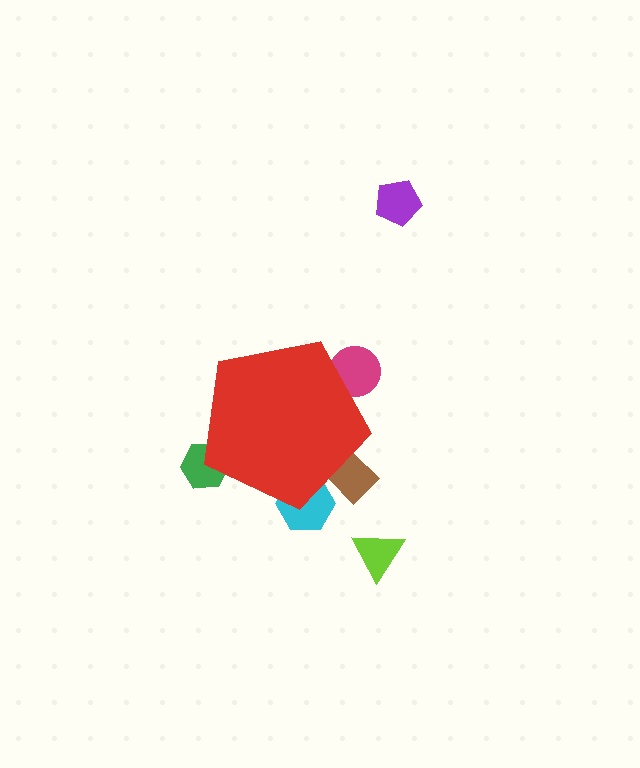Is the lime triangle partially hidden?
No, the lime triangle is fully visible.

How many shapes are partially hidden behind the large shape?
4 shapes are partially hidden.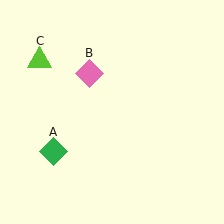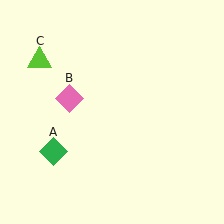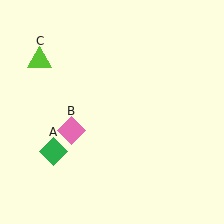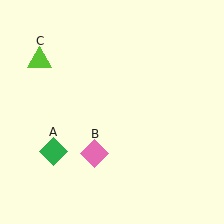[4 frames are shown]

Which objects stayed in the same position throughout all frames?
Green diamond (object A) and lime triangle (object C) remained stationary.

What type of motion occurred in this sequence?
The pink diamond (object B) rotated counterclockwise around the center of the scene.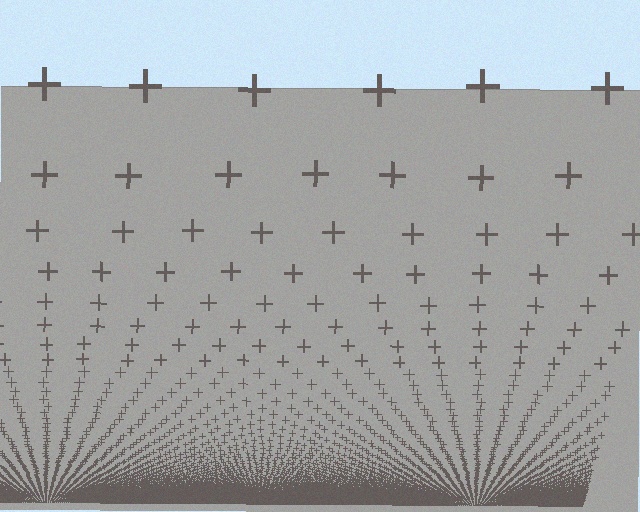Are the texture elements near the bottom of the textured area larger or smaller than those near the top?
Smaller. The gradient is inverted — elements near the bottom are smaller and denser.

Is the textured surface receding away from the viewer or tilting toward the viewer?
The surface appears to tilt toward the viewer. Texture elements get larger and sparser toward the top.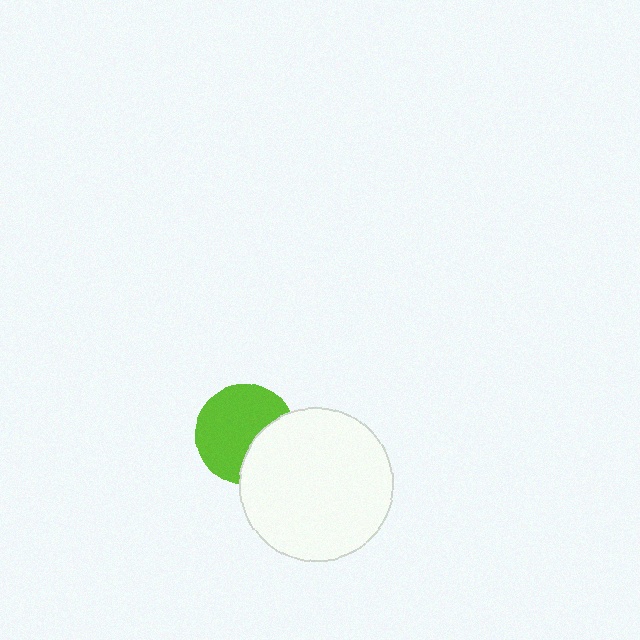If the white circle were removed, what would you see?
You would see the complete lime circle.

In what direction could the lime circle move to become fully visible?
The lime circle could move left. That would shift it out from behind the white circle entirely.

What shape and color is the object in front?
The object in front is a white circle.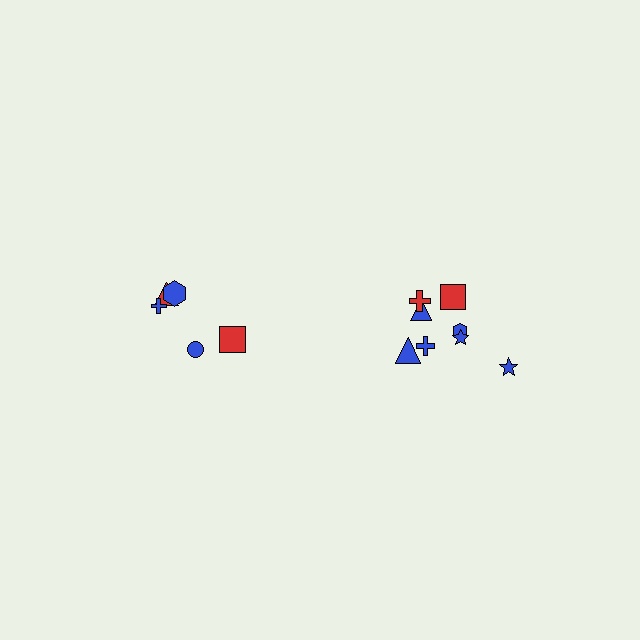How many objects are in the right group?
There are 8 objects.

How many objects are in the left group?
There are 5 objects.